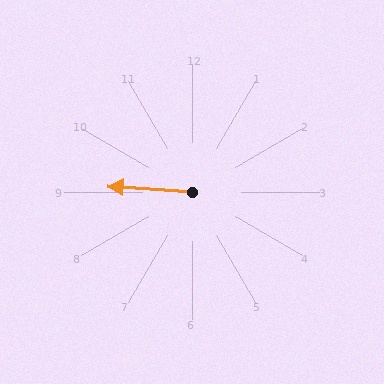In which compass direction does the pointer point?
West.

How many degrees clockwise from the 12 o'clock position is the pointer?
Approximately 274 degrees.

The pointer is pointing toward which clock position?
Roughly 9 o'clock.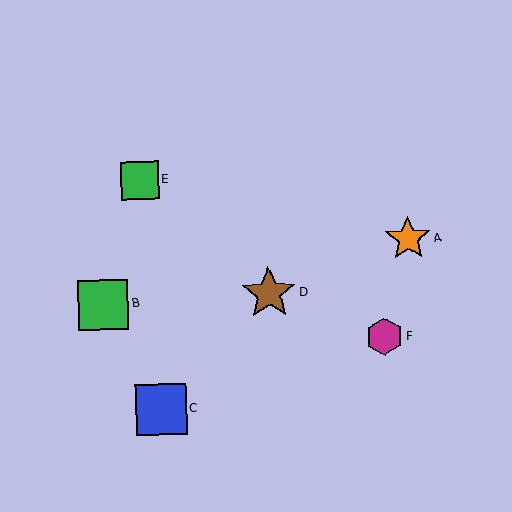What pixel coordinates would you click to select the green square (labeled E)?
Click at (140, 181) to select the green square E.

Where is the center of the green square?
The center of the green square is at (103, 305).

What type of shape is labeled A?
Shape A is an orange star.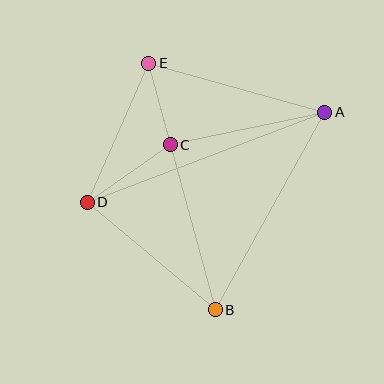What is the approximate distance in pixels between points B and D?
The distance between B and D is approximately 167 pixels.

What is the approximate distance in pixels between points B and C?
The distance between B and C is approximately 171 pixels.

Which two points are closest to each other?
Points C and E are closest to each other.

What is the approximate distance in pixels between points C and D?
The distance between C and D is approximately 101 pixels.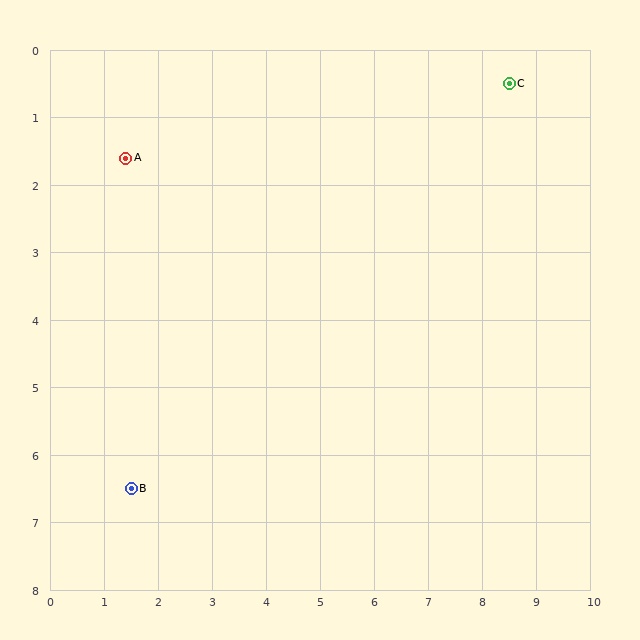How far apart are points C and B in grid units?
Points C and B are about 9.2 grid units apart.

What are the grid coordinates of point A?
Point A is at approximately (1.4, 1.6).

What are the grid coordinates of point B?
Point B is at approximately (1.5, 6.5).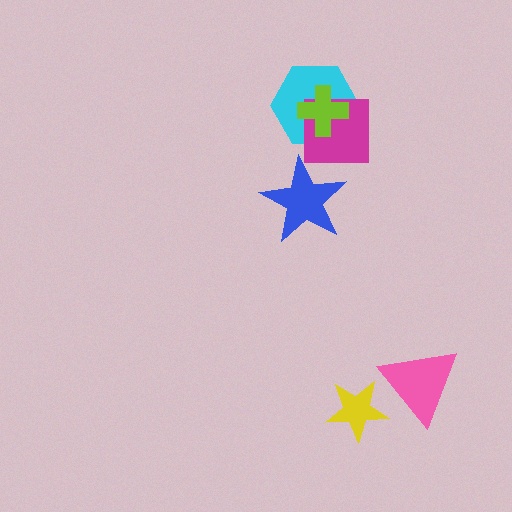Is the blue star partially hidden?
No, no other shape covers it.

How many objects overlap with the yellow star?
1 object overlaps with the yellow star.